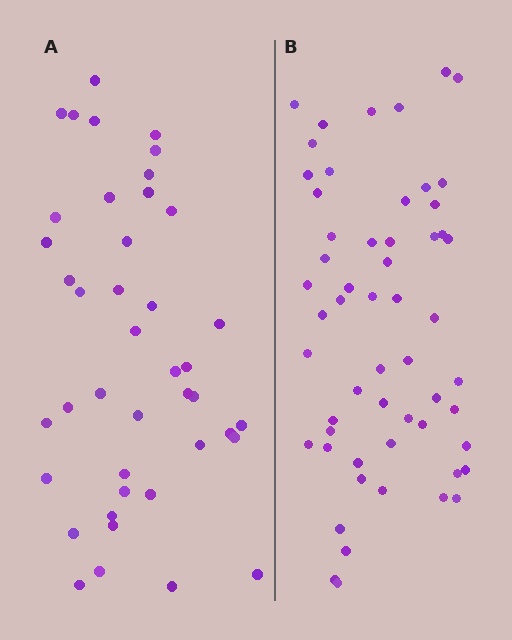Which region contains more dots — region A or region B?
Region B (the right region) has more dots.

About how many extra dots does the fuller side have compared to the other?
Region B has approximately 15 more dots than region A.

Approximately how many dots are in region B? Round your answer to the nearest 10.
About 60 dots. (The exact count is 56, which rounds to 60.)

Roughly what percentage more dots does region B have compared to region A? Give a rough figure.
About 35% more.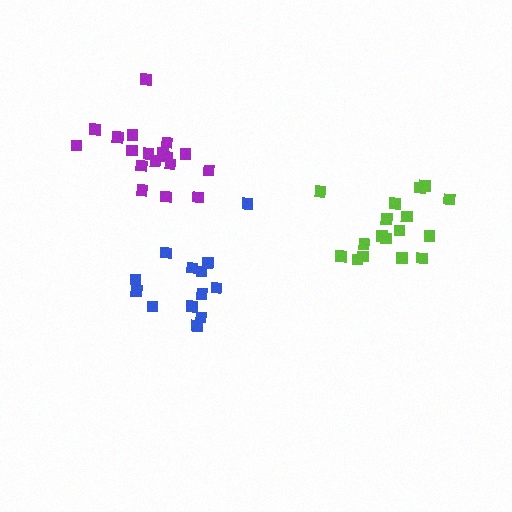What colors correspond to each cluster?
The clusters are colored: purple, lime, blue.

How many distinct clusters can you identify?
There are 3 distinct clusters.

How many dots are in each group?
Group 1: 18 dots, Group 2: 17 dots, Group 3: 13 dots (48 total).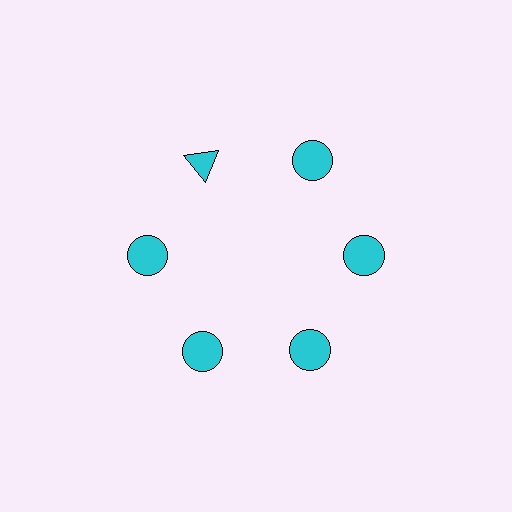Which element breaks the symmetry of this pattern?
The cyan triangle at roughly the 11 o'clock position breaks the symmetry. All other shapes are cyan circles.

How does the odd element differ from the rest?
It has a different shape: triangle instead of circle.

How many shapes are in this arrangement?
There are 6 shapes arranged in a ring pattern.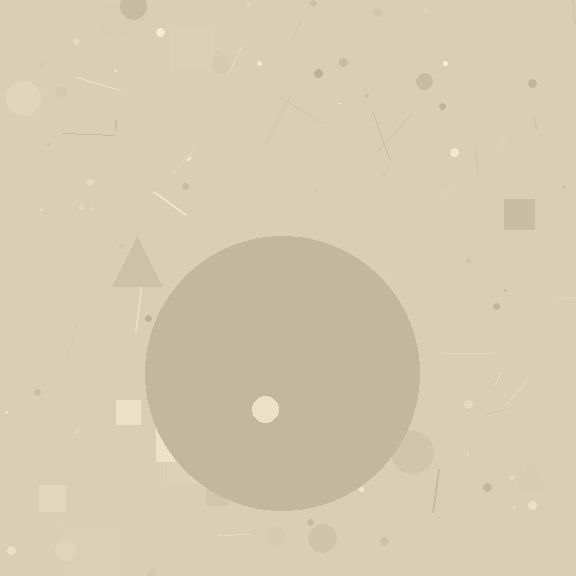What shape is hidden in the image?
A circle is hidden in the image.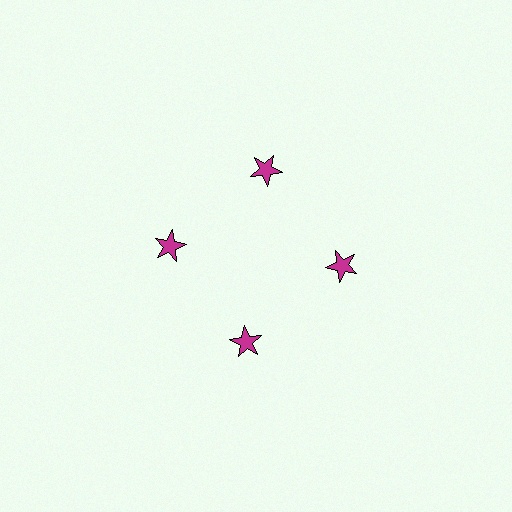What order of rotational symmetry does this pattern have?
This pattern has 4-fold rotational symmetry.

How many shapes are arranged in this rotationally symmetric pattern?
There are 4 shapes, arranged in 4 groups of 1.